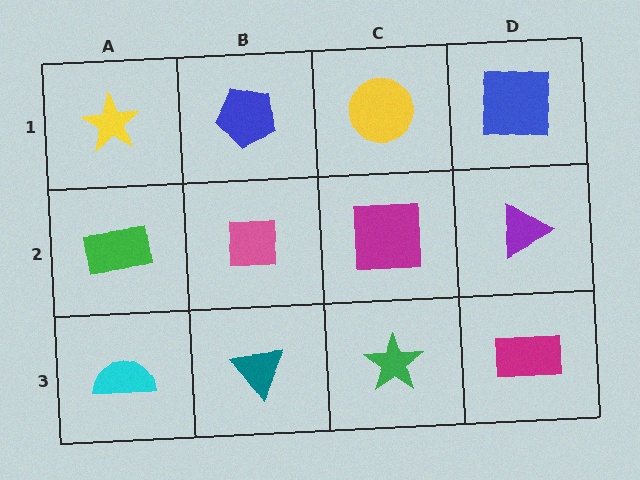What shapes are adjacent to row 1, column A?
A green rectangle (row 2, column A), a blue pentagon (row 1, column B).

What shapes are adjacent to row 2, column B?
A blue pentagon (row 1, column B), a teal triangle (row 3, column B), a green rectangle (row 2, column A), a magenta square (row 2, column C).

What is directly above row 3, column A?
A green rectangle.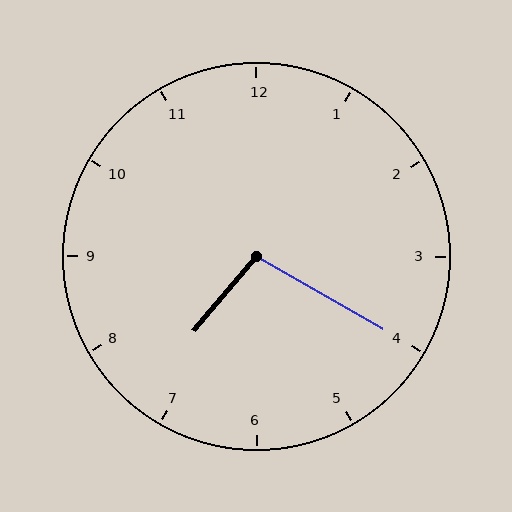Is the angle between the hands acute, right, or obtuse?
It is obtuse.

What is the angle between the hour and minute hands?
Approximately 100 degrees.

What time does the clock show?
7:20.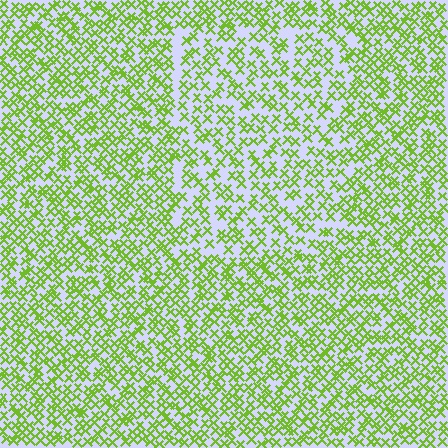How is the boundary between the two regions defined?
The boundary is defined by a change in element density (approximately 1.5x ratio). All elements are the same color, size, and shape.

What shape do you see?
I see a rectangle.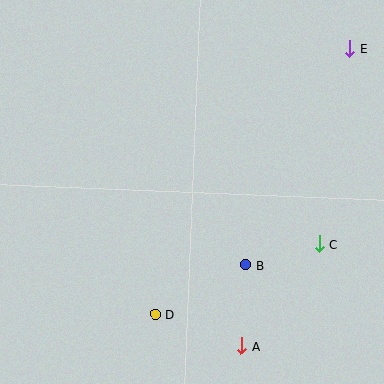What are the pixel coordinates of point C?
Point C is at (319, 244).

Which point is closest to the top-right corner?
Point E is closest to the top-right corner.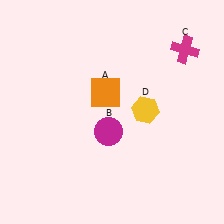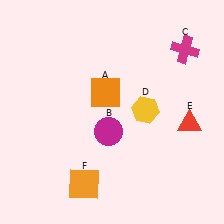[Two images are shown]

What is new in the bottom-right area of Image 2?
A red triangle (E) was added in the bottom-right area of Image 2.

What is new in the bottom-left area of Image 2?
An orange square (F) was added in the bottom-left area of Image 2.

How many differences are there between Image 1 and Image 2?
There are 2 differences between the two images.